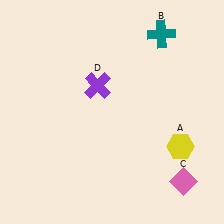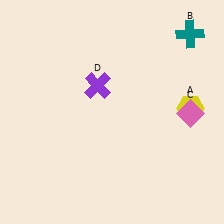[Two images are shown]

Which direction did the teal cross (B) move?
The teal cross (B) moved right.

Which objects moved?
The objects that moved are: the yellow hexagon (A), the teal cross (B), the pink diamond (C).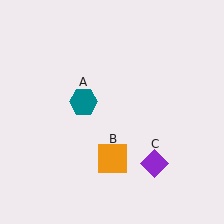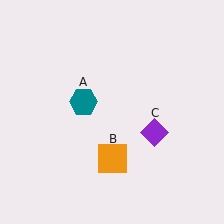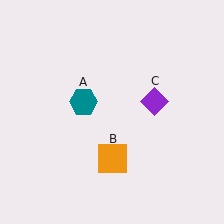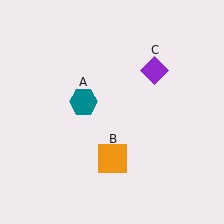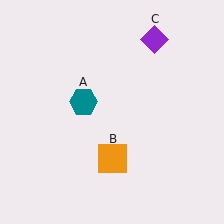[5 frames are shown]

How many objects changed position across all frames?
1 object changed position: purple diamond (object C).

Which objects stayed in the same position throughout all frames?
Teal hexagon (object A) and orange square (object B) remained stationary.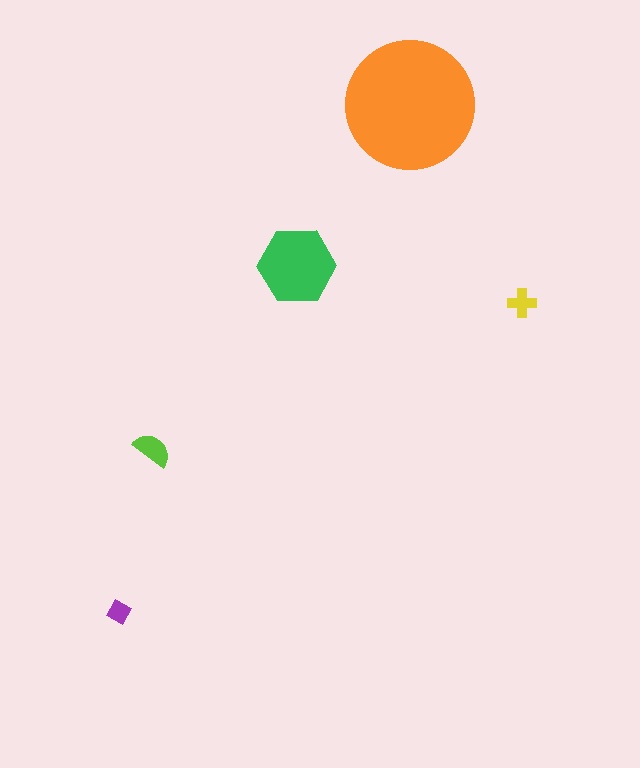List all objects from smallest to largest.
The purple diamond, the yellow cross, the lime semicircle, the green hexagon, the orange circle.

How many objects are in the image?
There are 5 objects in the image.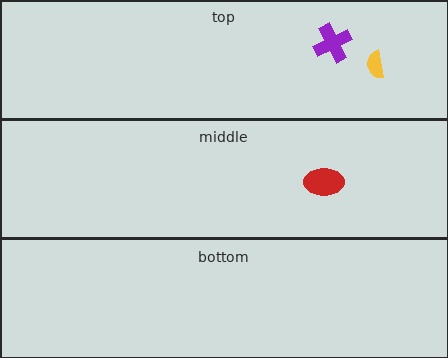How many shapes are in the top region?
2.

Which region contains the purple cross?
The top region.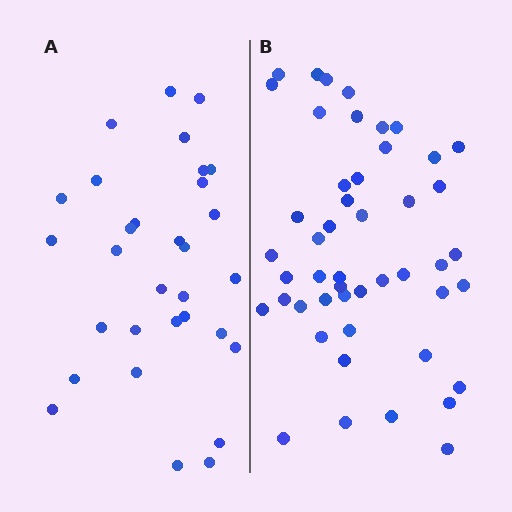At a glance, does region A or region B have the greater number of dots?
Region B (the right region) has more dots.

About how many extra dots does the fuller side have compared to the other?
Region B has approximately 15 more dots than region A.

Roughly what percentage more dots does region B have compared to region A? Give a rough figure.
About 55% more.